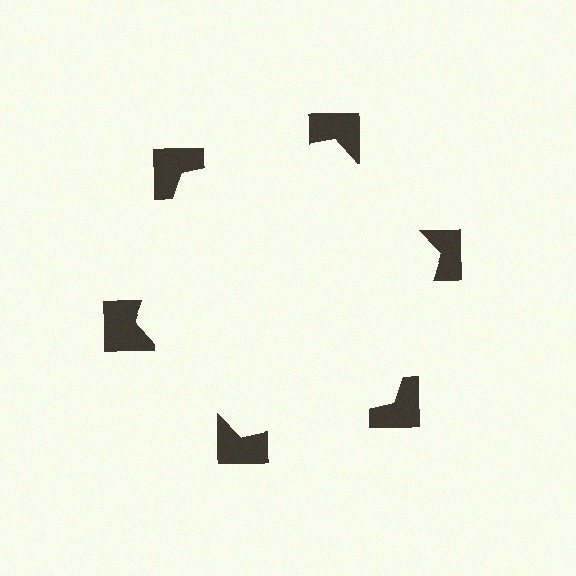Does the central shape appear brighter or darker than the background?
It typically appears slightly brighter than the background, even though no actual brightness change is drawn.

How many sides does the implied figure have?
6 sides.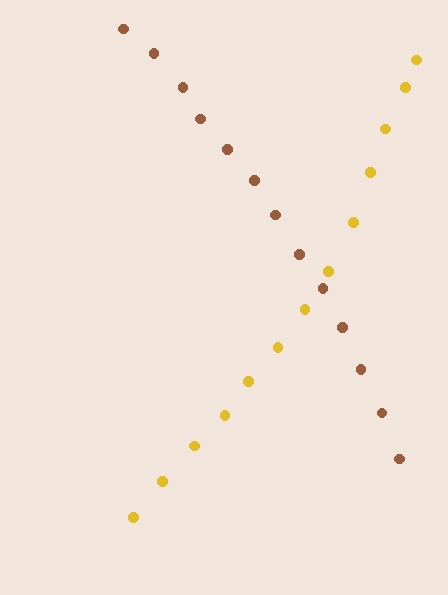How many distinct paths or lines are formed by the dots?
There are 2 distinct paths.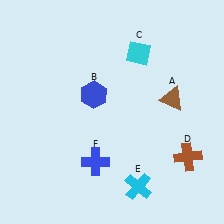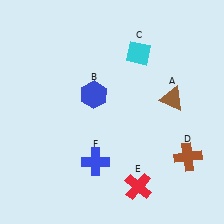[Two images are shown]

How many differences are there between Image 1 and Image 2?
There is 1 difference between the two images.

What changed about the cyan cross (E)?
In Image 1, E is cyan. In Image 2, it changed to red.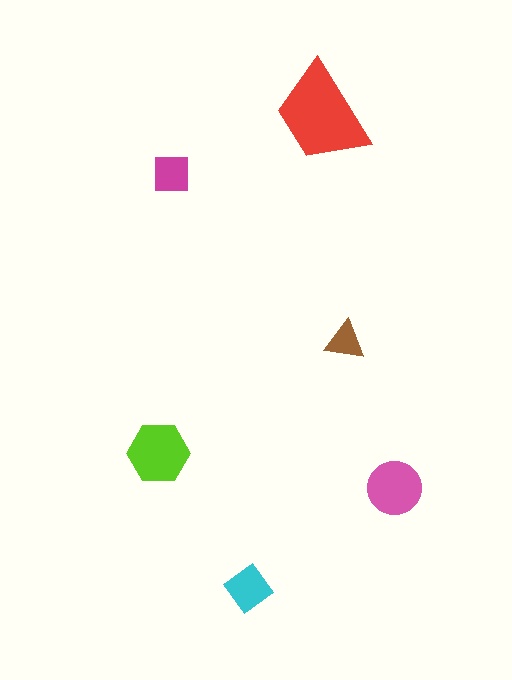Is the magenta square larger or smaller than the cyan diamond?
Smaller.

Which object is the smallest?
The brown triangle.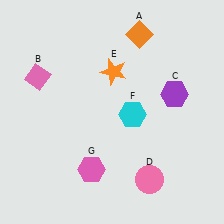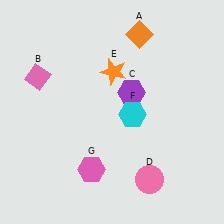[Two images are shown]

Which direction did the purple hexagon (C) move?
The purple hexagon (C) moved left.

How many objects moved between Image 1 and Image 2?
1 object moved between the two images.